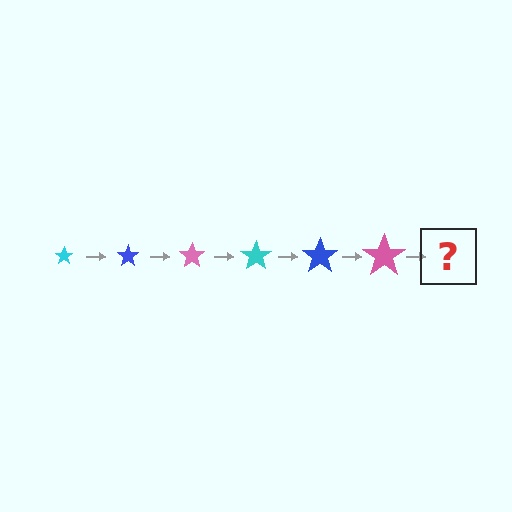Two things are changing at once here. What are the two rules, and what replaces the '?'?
The two rules are that the star grows larger each step and the color cycles through cyan, blue, and pink. The '?' should be a cyan star, larger than the previous one.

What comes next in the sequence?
The next element should be a cyan star, larger than the previous one.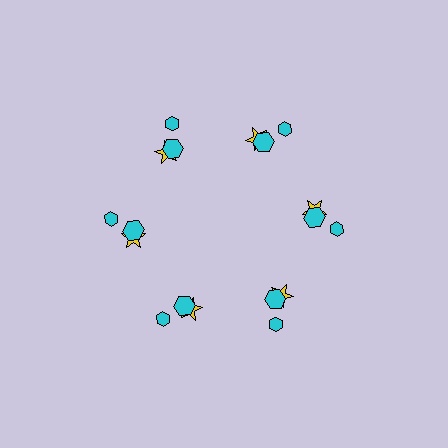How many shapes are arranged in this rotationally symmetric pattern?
There are 18 shapes, arranged in 6 groups of 3.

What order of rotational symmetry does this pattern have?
This pattern has 6-fold rotational symmetry.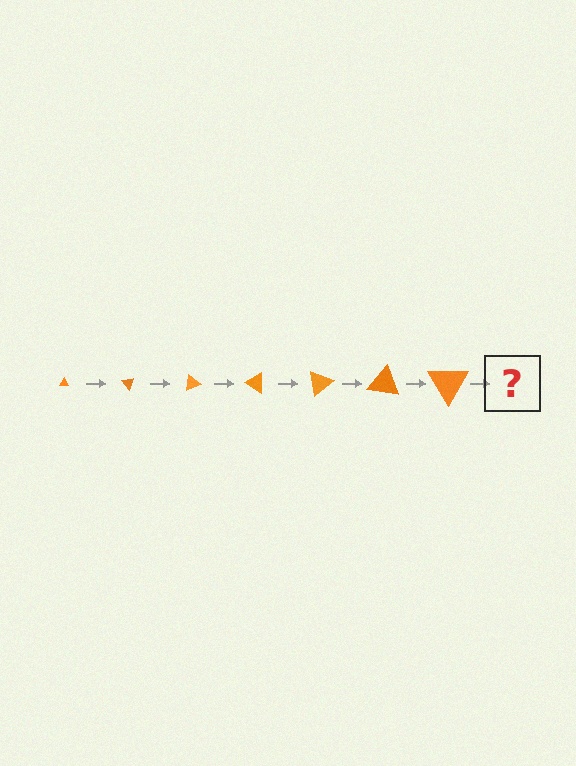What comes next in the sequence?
The next element should be a triangle, larger than the previous one and rotated 350 degrees from the start.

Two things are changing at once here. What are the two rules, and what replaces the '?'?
The two rules are that the triangle grows larger each step and it rotates 50 degrees each step. The '?' should be a triangle, larger than the previous one and rotated 350 degrees from the start.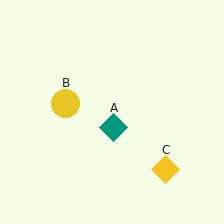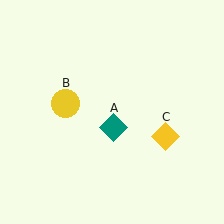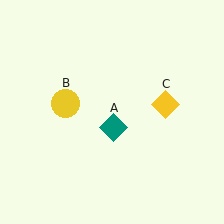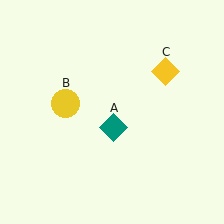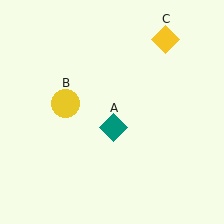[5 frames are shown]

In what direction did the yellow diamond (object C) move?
The yellow diamond (object C) moved up.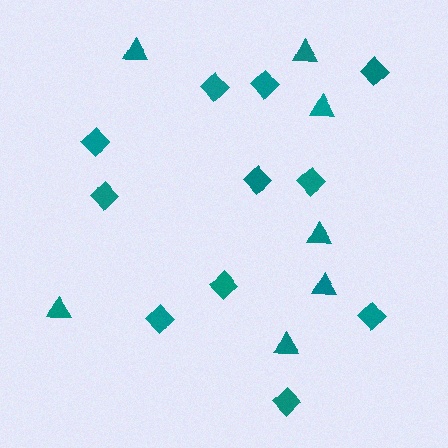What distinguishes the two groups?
There are 2 groups: one group of diamonds (11) and one group of triangles (7).